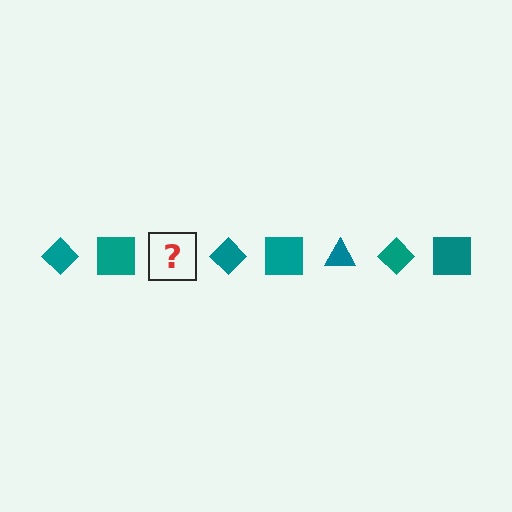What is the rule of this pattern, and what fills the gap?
The rule is that the pattern cycles through diamond, square, triangle shapes in teal. The gap should be filled with a teal triangle.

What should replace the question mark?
The question mark should be replaced with a teal triangle.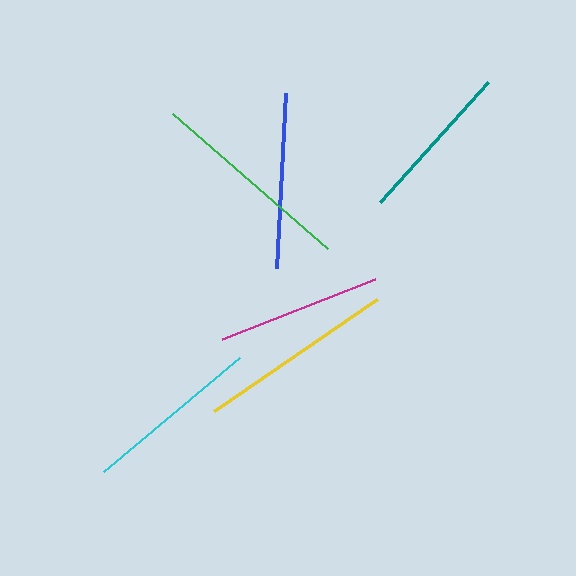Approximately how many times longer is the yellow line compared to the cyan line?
The yellow line is approximately 1.1 times the length of the cyan line.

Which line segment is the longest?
The green line is the longest at approximately 205 pixels.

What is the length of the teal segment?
The teal segment is approximately 162 pixels long.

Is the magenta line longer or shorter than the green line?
The green line is longer than the magenta line.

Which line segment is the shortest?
The teal line is the shortest at approximately 162 pixels.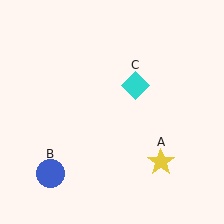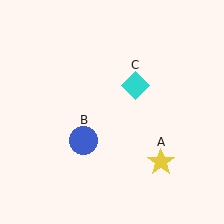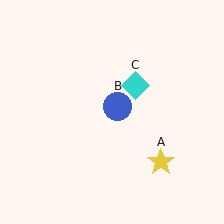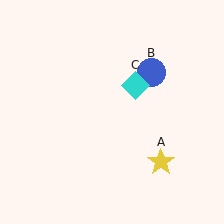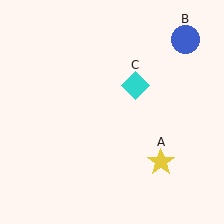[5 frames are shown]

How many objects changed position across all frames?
1 object changed position: blue circle (object B).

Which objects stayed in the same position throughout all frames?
Yellow star (object A) and cyan diamond (object C) remained stationary.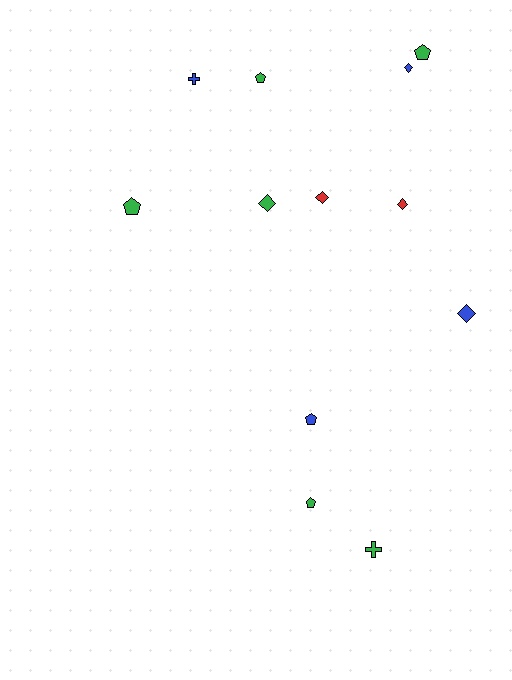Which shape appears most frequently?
Pentagon, with 5 objects.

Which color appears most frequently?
Green, with 6 objects.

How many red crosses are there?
There are no red crosses.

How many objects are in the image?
There are 12 objects.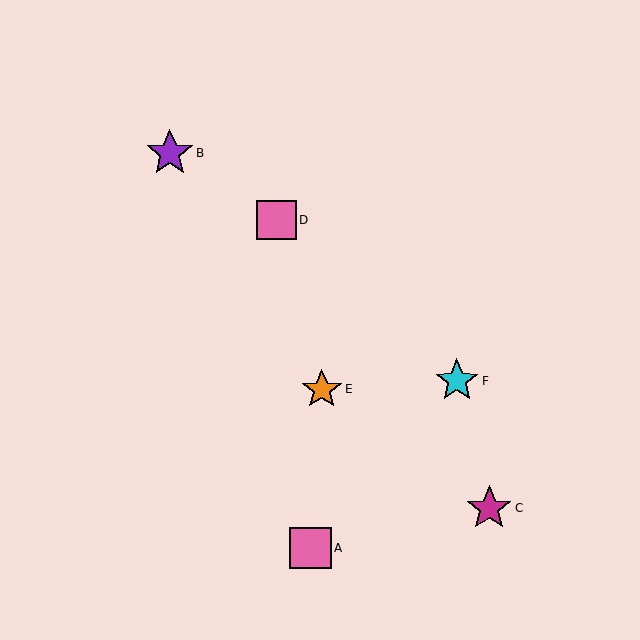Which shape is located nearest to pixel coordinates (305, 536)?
The pink square (labeled A) at (311, 548) is nearest to that location.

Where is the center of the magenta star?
The center of the magenta star is at (489, 508).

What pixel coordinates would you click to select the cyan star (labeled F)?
Click at (457, 381) to select the cyan star F.